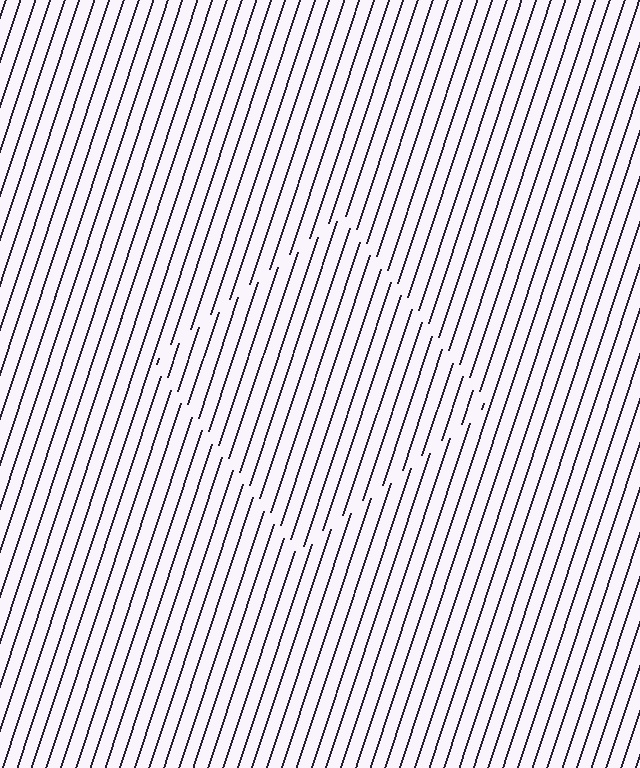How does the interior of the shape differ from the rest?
The interior of the shape contains the same grating, shifted by half a period — the contour is defined by the phase discontinuity where line-ends from the inner and outer gratings abut.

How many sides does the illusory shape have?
4 sides — the line-ends trace a square.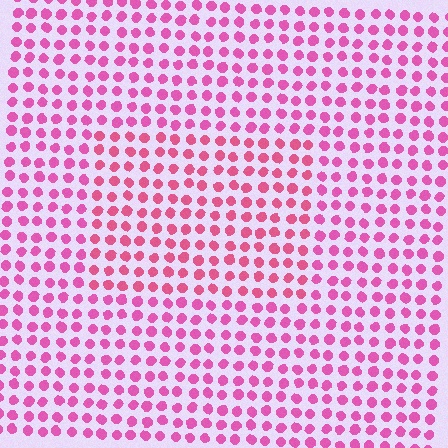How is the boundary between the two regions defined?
The boundary is defined purely by a slight shift in hue (about 17 degrees). Spacing, size, and orientation are identical on both sides.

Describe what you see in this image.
The image is filled with small pink elements in a uniform arrangement. A rectangle-shaped region is visible where the elements are tinted to a slightly different hue, forming a subtle color boundary.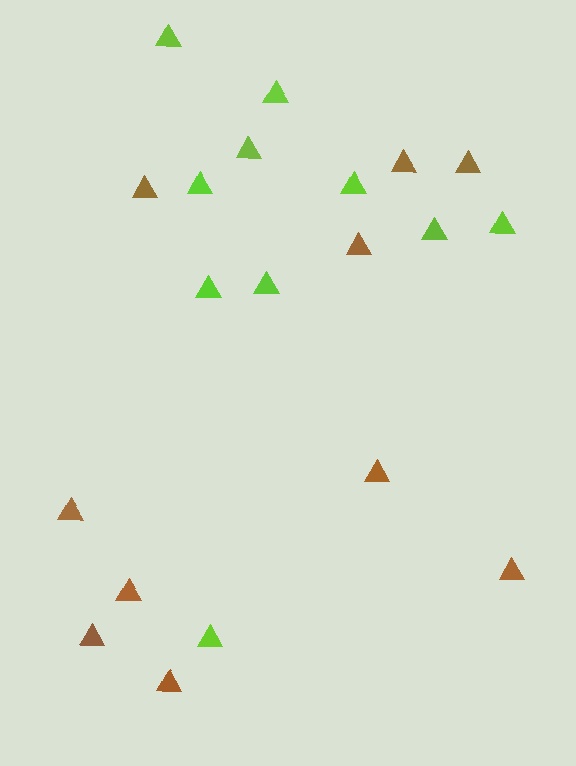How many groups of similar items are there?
There are 2 groups: one group of brown triangles (10) and one group of lime triangles (10).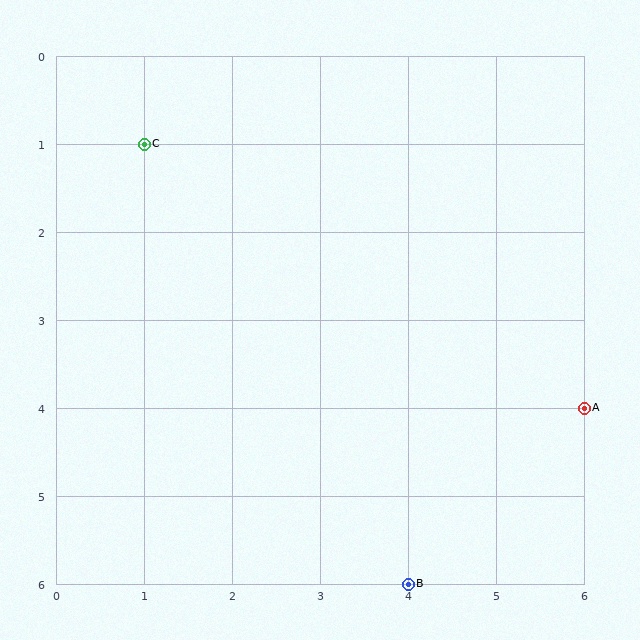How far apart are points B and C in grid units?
Points B and C are 3 columns and 5 rows apart (about 5.8 grid units diagonally).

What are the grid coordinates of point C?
Point C is at grid coordinates (1, 1).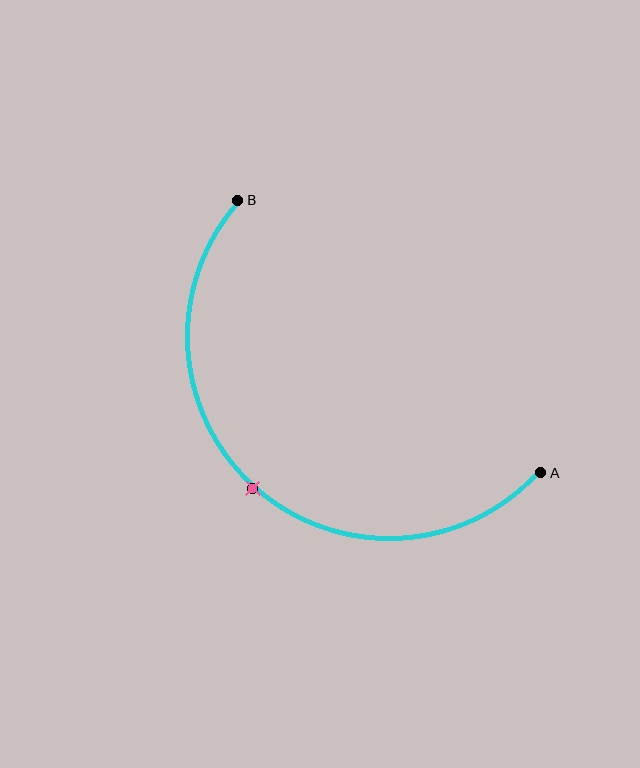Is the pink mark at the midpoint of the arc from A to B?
Yes. The pink mark lies on the arc at equal arc-length from both A and B — it is the arc midpoint.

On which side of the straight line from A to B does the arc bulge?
The arc bulges below and to the left of the straight line connecting A and B.